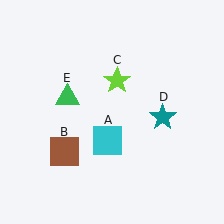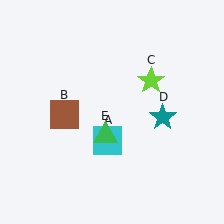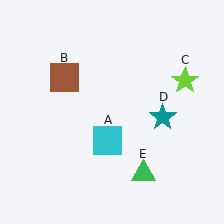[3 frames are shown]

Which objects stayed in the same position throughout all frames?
Cyan square (object A) and teal star (object D) remained stationary.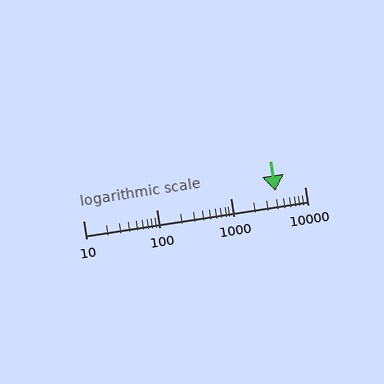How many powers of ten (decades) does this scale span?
The scale spans 3 decades, from 10 to 10000.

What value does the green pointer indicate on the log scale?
The pointer indicates approximately 4000.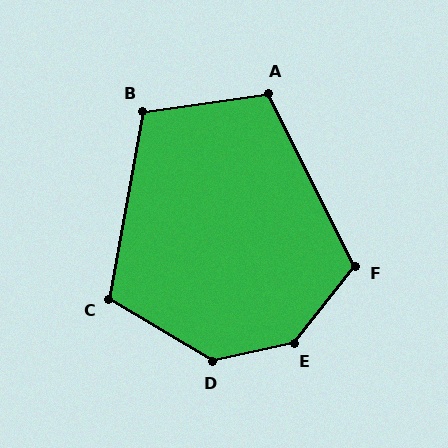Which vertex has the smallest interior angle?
A, at approximately 108 degrees.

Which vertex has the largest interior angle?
E, at approximately 142 degrees.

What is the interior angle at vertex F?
Approximately 115 degrees (obtuse).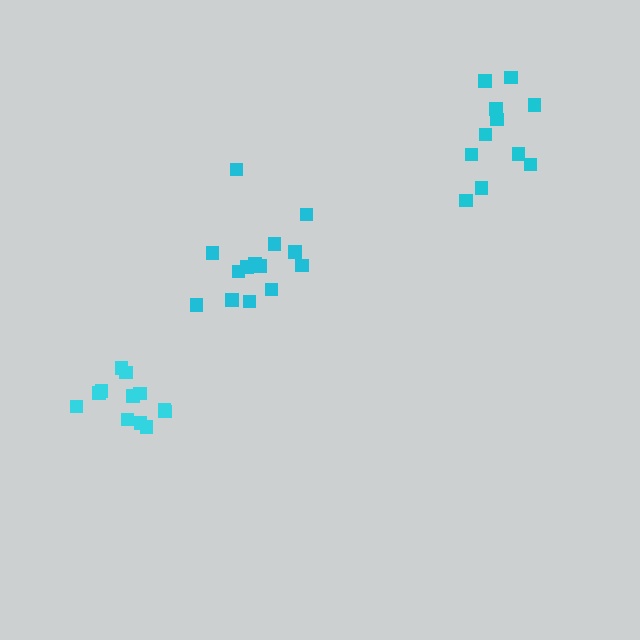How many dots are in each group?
Group 1: 11 dots, Group 2: 14 dots, Group 3: 12 dots (37 total).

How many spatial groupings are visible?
There are 3 spatial groupings.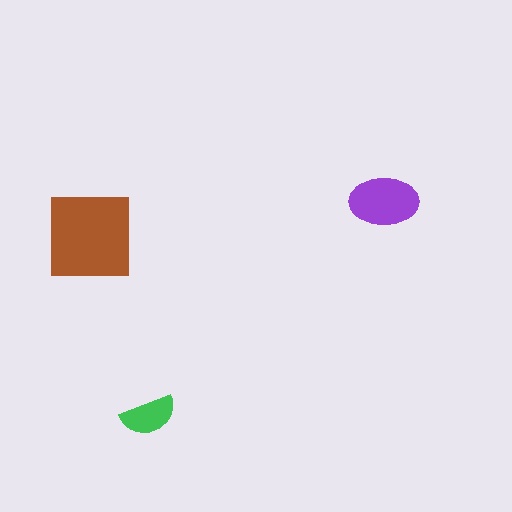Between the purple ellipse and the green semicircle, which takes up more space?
The purple ellipse.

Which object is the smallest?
The green semicircle.